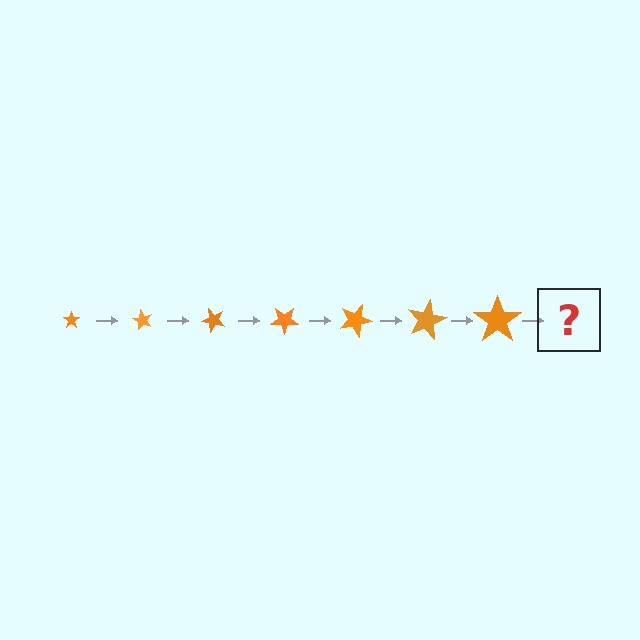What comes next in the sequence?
The next element should be a star, larger than the previous one and rotated 420 degrees from the start.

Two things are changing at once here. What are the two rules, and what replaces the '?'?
The two rules are that the star grows larger each step and it rotates 60 degrees each step. The '?' should be a star, larger than the previous one and rotated 420 degrees from the start.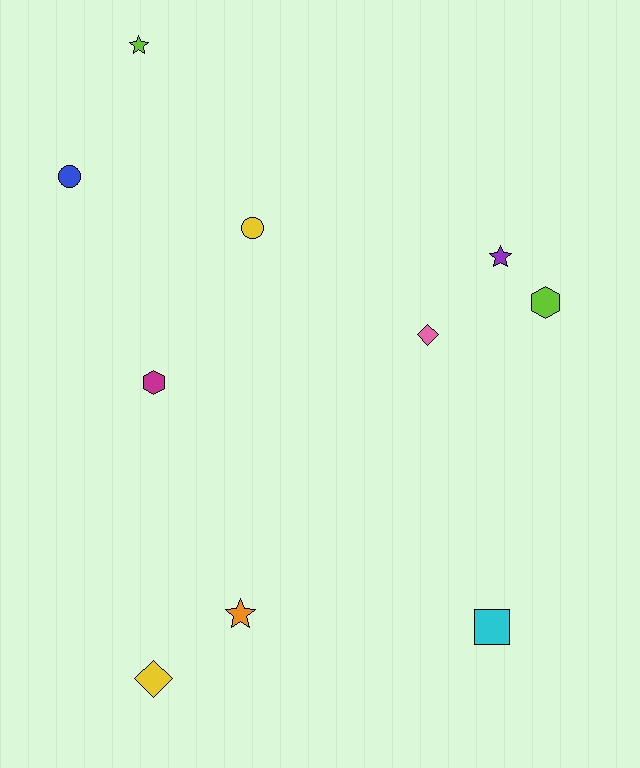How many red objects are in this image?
There are no red objects.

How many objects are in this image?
There are 10 objects.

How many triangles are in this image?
There are no triangles.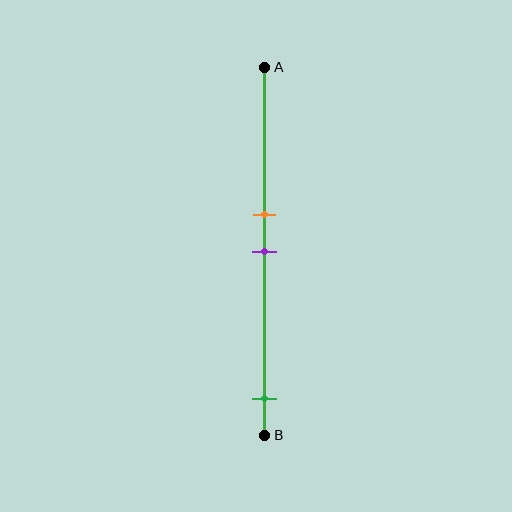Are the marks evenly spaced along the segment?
No, the marks are not evenly spaced.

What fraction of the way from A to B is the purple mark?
The purple mark is approximately 50% (0.5) of the way from A to B.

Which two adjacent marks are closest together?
The orange and purple marks are the closest adjacent pair.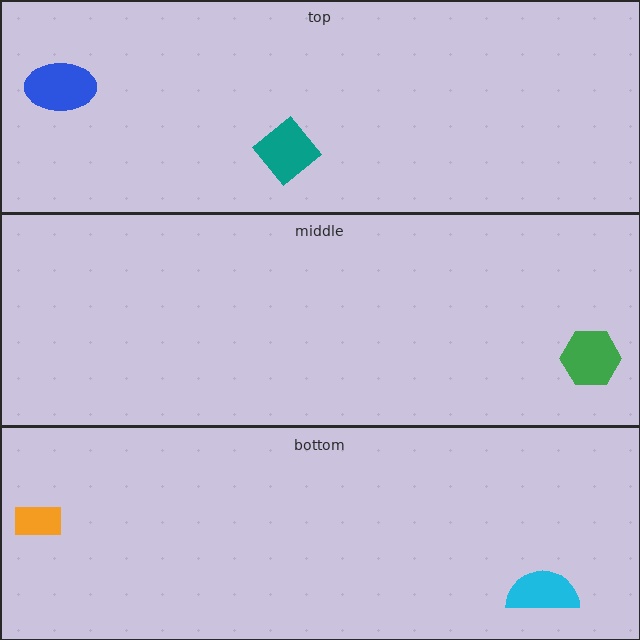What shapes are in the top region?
The blue ellipse, the teal diamond.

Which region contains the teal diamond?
The top region.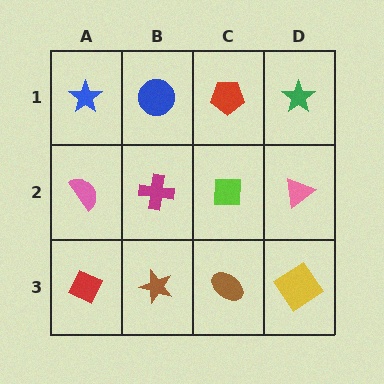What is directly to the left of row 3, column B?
A red diamond.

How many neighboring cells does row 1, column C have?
3.